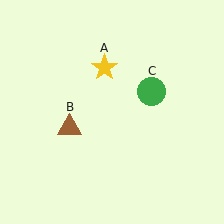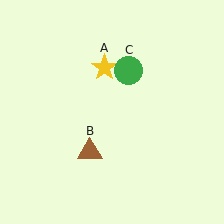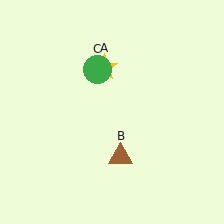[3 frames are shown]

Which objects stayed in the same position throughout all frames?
Yellow star (object A) remained stationary.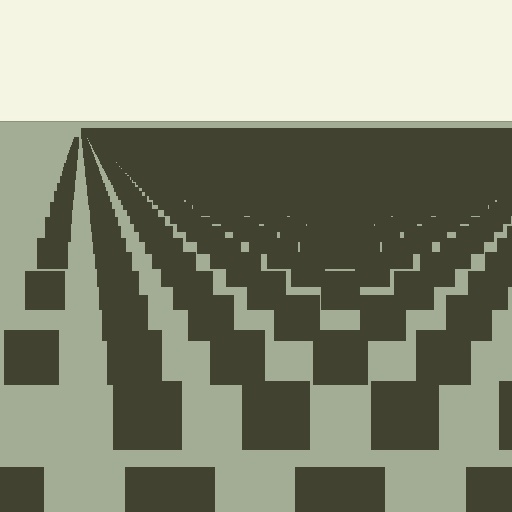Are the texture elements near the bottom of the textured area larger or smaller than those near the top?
Larger. Near the bottom, elements are closer to the viewer and appear at a bigger on-screen size.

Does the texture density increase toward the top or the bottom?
Density increases toward the top.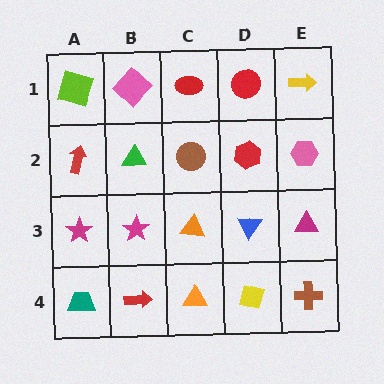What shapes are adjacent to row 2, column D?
A red circle (row 1, column D), a blue triangle (row 3, column D), a brown circle (row 2, column C), a pink hexagon (row 2, column E).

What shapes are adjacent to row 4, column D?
A blue triangle (row 3, column D), an orange triangle (row 4, column C), a brown cross (row 4, column E).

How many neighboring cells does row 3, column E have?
3.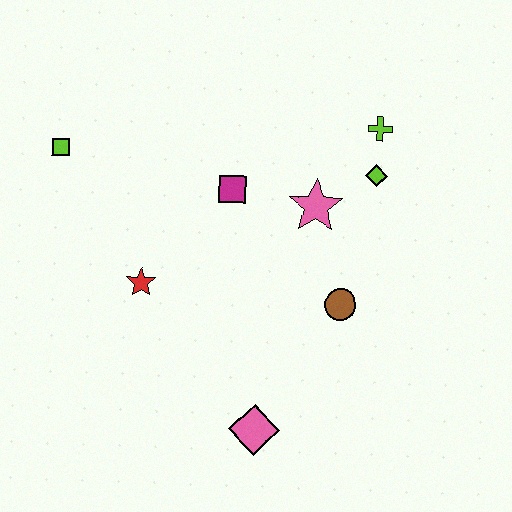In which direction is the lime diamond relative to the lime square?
The lime diamond is to the right of the lime square.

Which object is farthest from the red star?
The lime cross is farthest from the red star.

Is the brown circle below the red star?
Yes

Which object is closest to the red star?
The magenta square is closest to the red star.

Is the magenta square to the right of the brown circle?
No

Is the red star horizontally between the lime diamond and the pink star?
No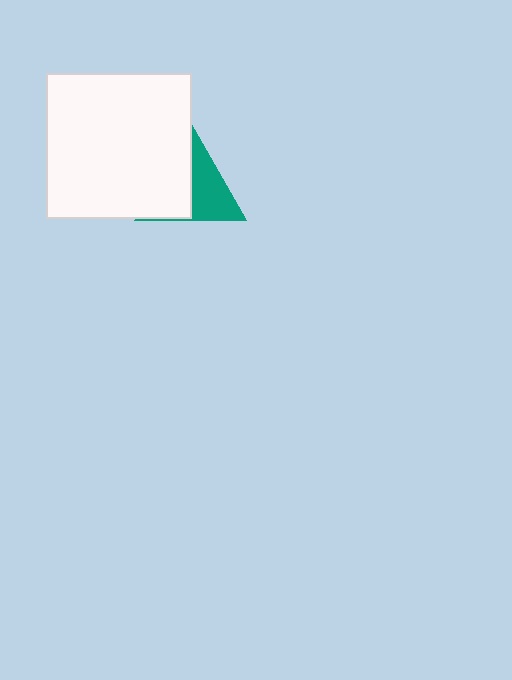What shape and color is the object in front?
The object in front is a white square.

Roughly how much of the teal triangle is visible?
About half of it is visible (roughly 50%).